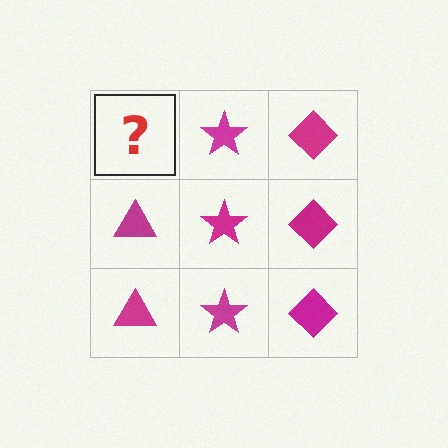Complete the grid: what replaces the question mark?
The question mark should be replaced with a magenta triangle.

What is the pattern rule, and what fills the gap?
The rule is that each column has a consistent shape. The gap should be filled with a magenta triangle.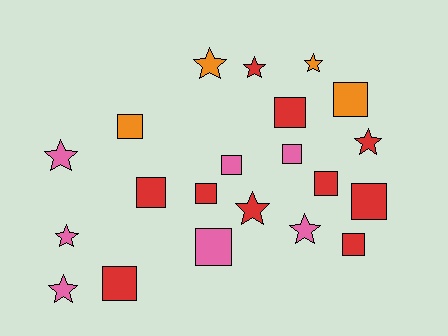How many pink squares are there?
There are 3 pink squares.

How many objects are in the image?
There are 21 objects.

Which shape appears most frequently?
Square, with 12 objects.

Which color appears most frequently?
Red, with 10 objects.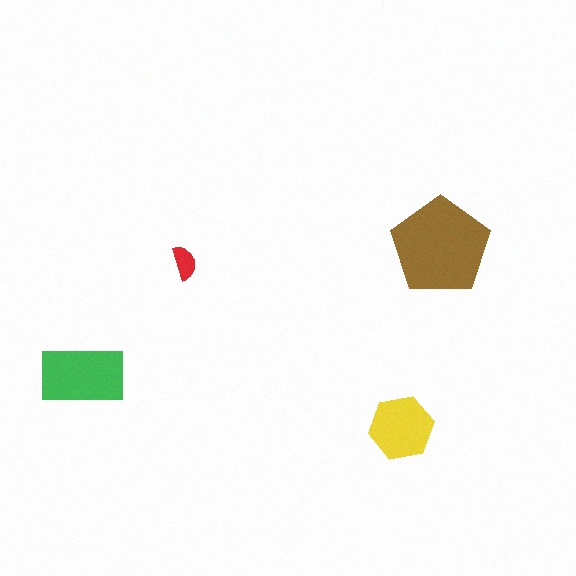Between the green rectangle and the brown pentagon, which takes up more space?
The brown pentagon.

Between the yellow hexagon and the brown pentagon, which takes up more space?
The brown pentagon.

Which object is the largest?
The brown pentagon.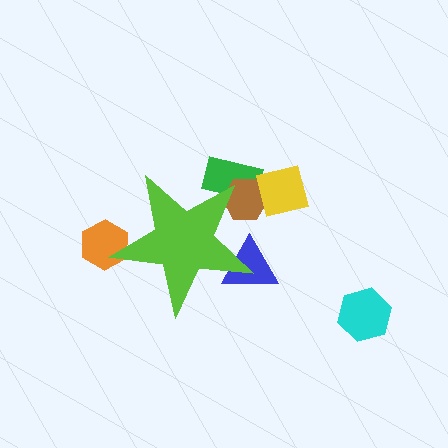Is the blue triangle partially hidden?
Yes, the blue triangle is partially hidden behind the lime star.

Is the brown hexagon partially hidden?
Yes, the brown hexagon is partially hidden behind the lime star.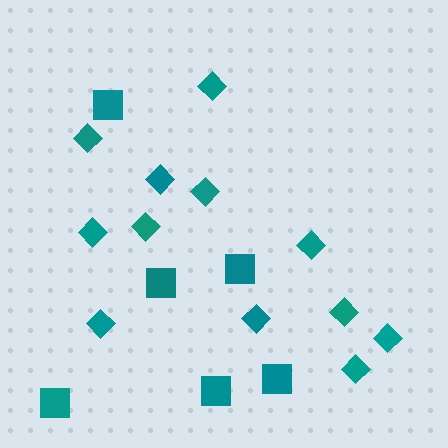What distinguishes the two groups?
There are 2 groups: one group of diamonds (12) and one group of squares (6).